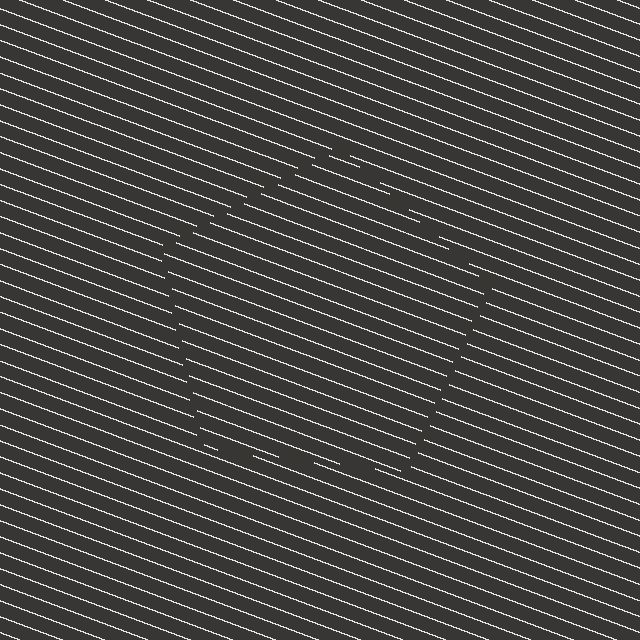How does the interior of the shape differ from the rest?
The interior of the shape contains the same grating, shifted by half a period — the contour is defined by the phase discontinuity where line-ends from the inner and outer gratings abut.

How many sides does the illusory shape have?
5 sides — the line-ends trace a pentagon.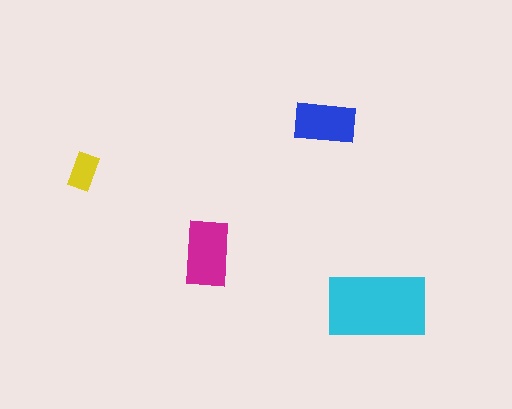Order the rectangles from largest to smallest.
the cyan one, the magenta one, the blue one, the yellow one.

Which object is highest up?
The blue rectangle is topmost.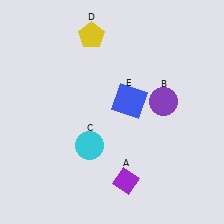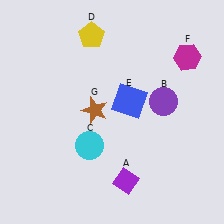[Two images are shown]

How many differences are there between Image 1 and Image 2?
There are 2 differences between the two images.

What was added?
A magenta hexagon (F), a brown star (G) were added in Image 2.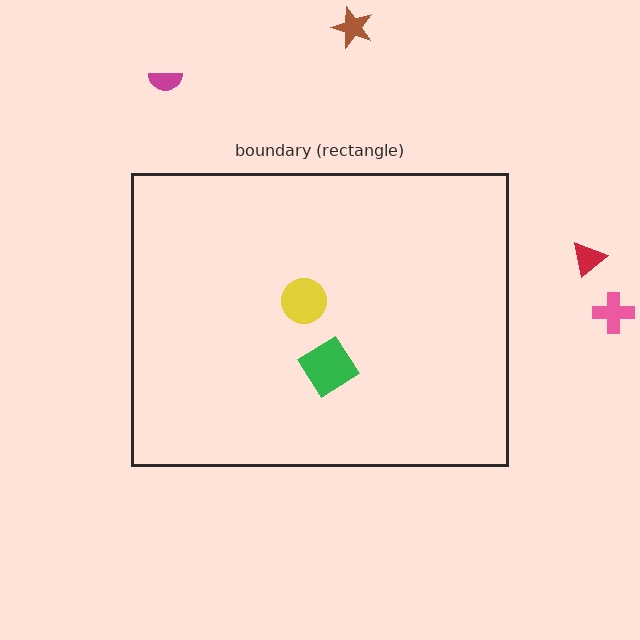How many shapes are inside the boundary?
2 inside, 4 outside.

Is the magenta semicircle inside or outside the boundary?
Outside.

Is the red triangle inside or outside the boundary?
Outside.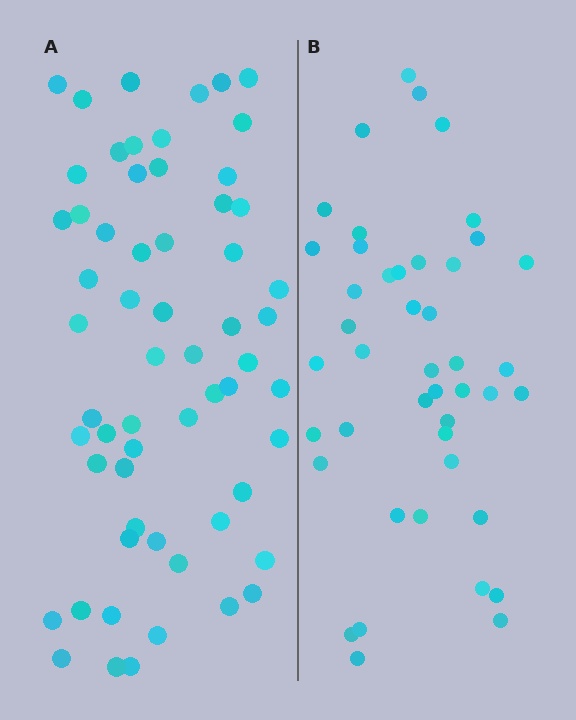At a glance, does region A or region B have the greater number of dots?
Region A (the left region) has more dots.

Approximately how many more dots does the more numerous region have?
Region A has approximately 15 more dots than region B.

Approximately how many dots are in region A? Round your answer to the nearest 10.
About 60 dots.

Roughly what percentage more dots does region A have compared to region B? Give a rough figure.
About 35% more.